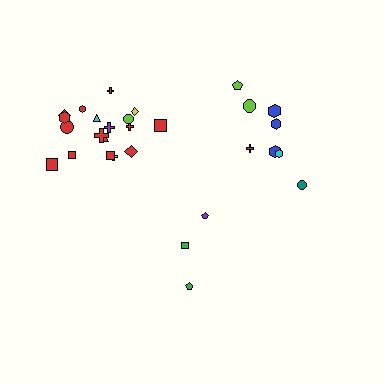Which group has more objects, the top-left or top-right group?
The top-left group.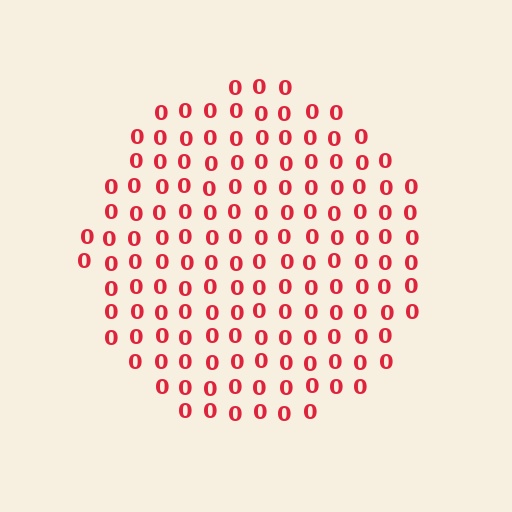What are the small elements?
The small elements are digit 0's.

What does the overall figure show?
The overall figure shows a circle.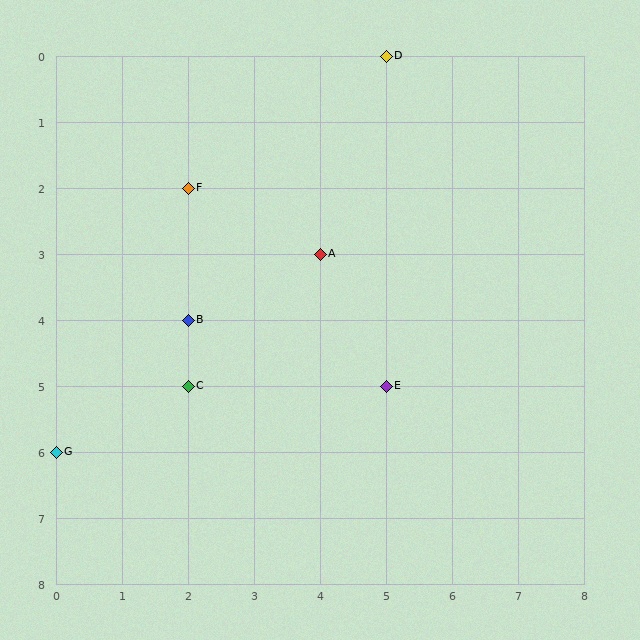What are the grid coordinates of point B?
Point B is at grid coordinates (2, 4).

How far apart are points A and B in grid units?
Points A and B are 2 columns and 1 row apart (about 2.2 grid units diagonally).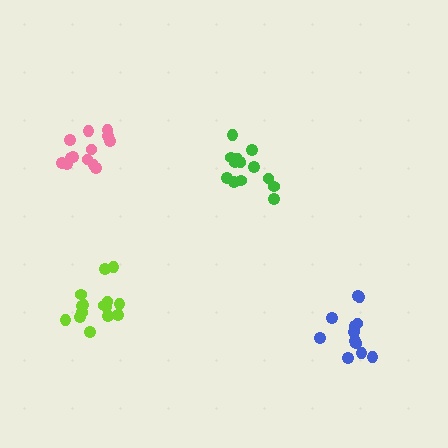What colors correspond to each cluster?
The clusters are colored: green, pink, blue, lime.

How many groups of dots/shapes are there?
There are 4 groups.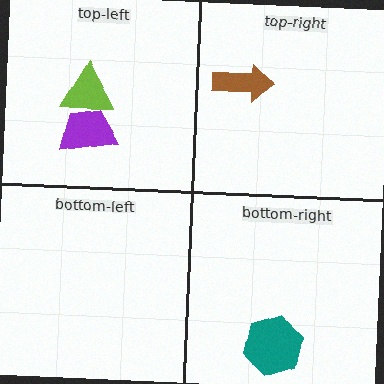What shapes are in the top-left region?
The purple trapezoid, the lime triangle.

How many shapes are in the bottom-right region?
1.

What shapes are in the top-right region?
The brown arrow.